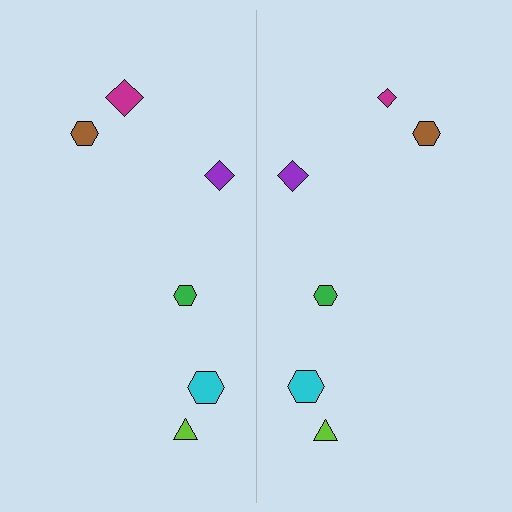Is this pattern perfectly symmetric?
No, the pattern is not perfectly symmetric. The magenta diamond on the right side has a different size than its mirror counterpart.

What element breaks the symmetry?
The magenta diamond on the right side has a different size than its mirror counterpart.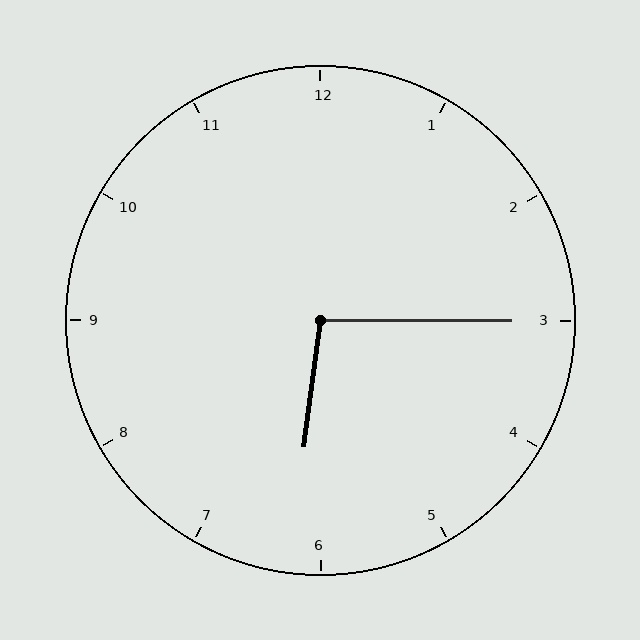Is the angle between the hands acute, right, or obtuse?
It is obtuse.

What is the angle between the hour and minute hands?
Approximately 98 degrees.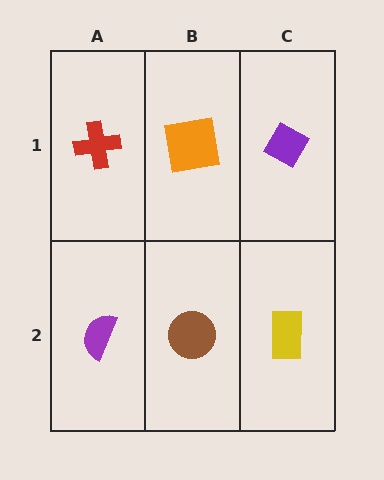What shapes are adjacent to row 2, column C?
A purple diamond (row 1, column C), a brown circle (row 2, column B).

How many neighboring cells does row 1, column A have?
2.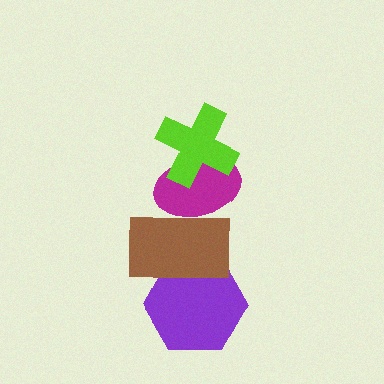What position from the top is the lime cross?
The lime cross is 1st from the top.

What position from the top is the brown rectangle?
The brown rectangle is 3rd from the top.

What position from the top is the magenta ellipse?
The magenta ellipse is 2nd from the top.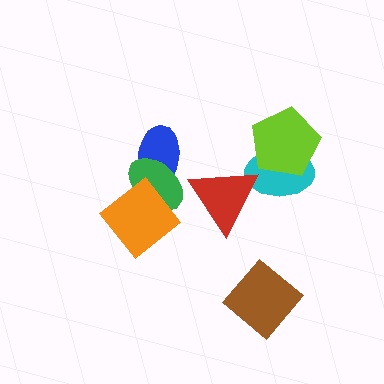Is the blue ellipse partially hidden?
Yes, it is partially covered by another shape.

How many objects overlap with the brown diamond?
0 objects overlap with the brown diamond.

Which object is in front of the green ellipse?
The orange diamond is in front of the green ellipse.